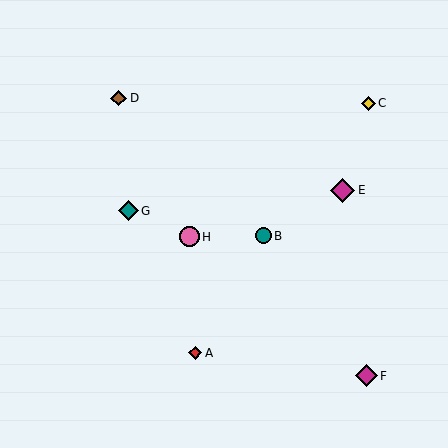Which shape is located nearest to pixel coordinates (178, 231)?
The pink circle (labeled H) at (189, 237) is nearest to that location.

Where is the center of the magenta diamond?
The center of the magenta diamond is at (342, 190).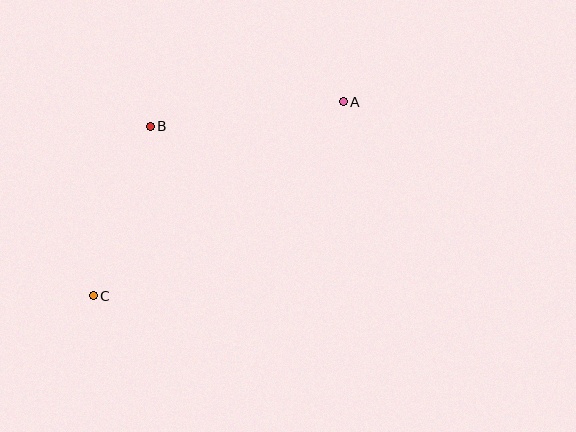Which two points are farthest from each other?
Points A and C are farthest from each other.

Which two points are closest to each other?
Points B and C are closest to each other.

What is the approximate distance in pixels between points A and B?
The distance between A and B is approximately 195 pixels.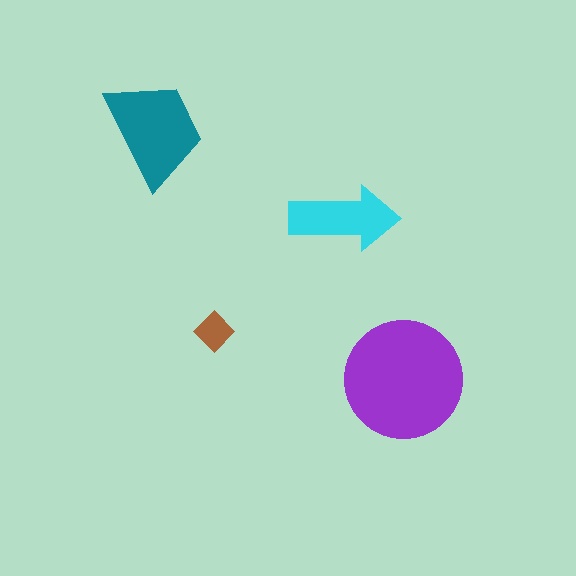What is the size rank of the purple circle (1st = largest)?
1st.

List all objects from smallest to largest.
The brown diamond, the cyan arrow, the teal trapezoid, the purple circle.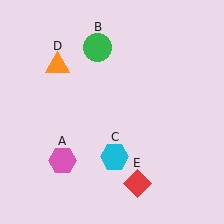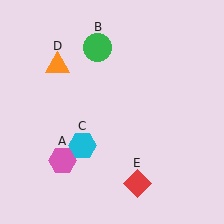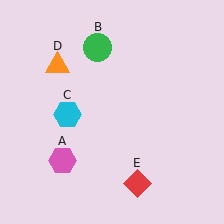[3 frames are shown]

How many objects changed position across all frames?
1 object changed position: cyan hexagon (object C).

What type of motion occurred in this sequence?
The cyan hexagon (object C) rotated clockwise around the center of the scene.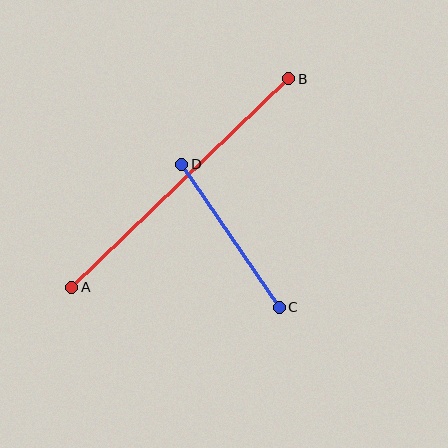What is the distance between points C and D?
The distance is approximately 173 pixels.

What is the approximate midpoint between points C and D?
The midpoint is at approximately (231, 236) pixels.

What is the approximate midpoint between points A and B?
The midpoint is at approximately (180, 183) pixels.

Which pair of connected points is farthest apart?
Points A and B are farthest apart.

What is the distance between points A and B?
The distance is approximately 301 pixels.